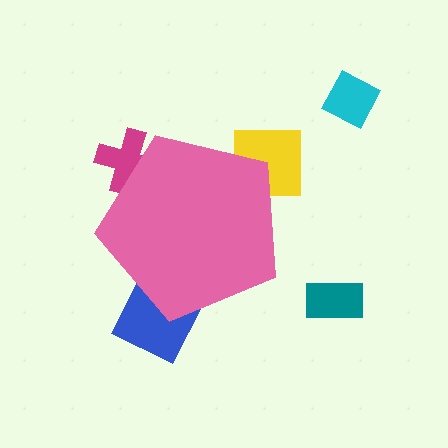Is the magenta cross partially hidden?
Yes, the magenta cross is partially hidden behind the pink pentagon.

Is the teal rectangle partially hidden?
No, the teal rectangle is fully visible.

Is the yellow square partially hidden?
Yes, the yellow square is partially hidden behind the pink pentagon.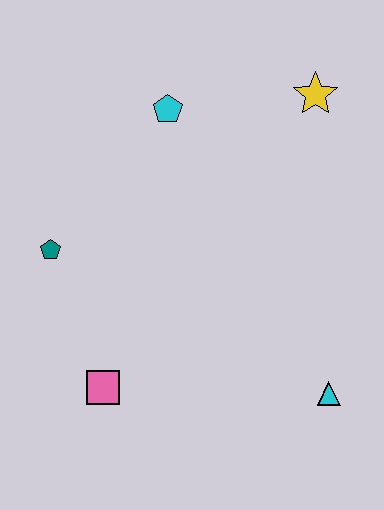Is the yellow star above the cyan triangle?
Yes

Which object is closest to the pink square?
The teal pentagon is closest to the pink square.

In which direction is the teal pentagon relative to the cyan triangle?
The teal pentagon is to the left of the cyan triangle.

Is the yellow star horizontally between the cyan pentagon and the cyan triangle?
Yes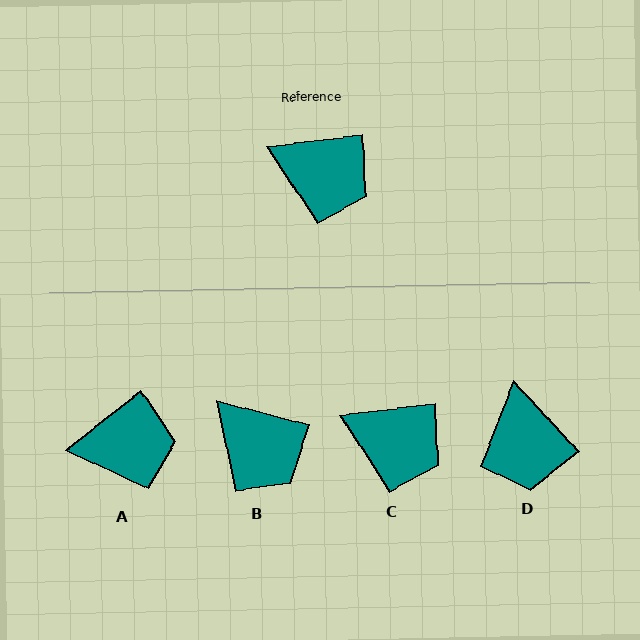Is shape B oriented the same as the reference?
No, it is off by about 21 degrees.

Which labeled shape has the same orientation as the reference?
C.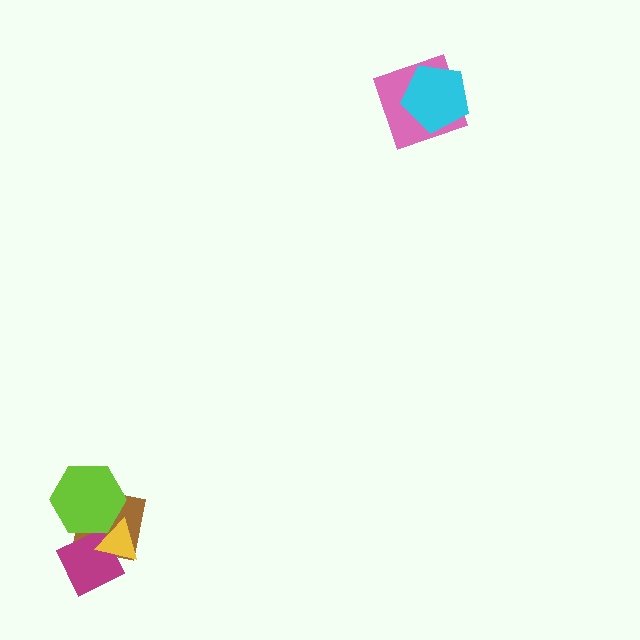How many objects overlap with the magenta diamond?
3 objects overlap with the magenta diamond.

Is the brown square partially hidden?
Yes, it is partially covered by another shape.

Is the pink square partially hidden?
Yes, it is partially covered by another shape.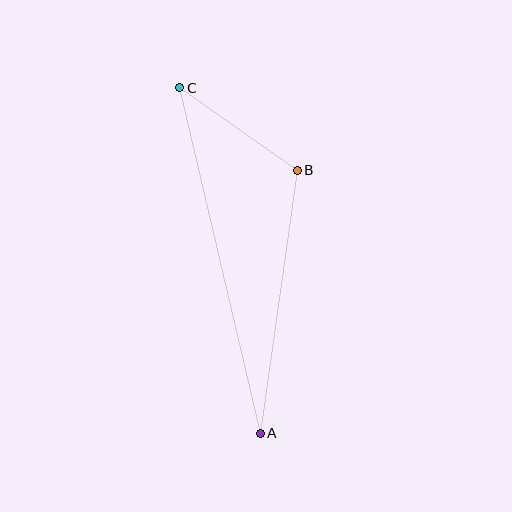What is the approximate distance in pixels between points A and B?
The distance between A and B is approximately 266 pixels.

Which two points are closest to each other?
Points B and C are closest to each other.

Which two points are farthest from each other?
Points A and C are farthest from each other.